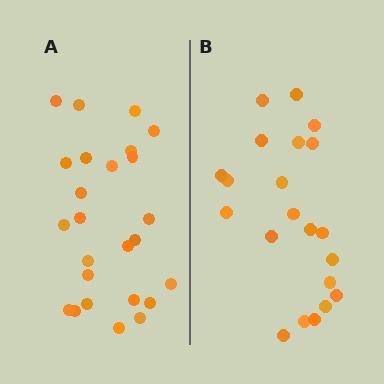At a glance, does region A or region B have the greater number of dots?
Region A (the left region) has more dots.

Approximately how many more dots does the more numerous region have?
Region A has about 4 more dots than region B.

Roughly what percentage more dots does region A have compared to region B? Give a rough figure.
About 20% more.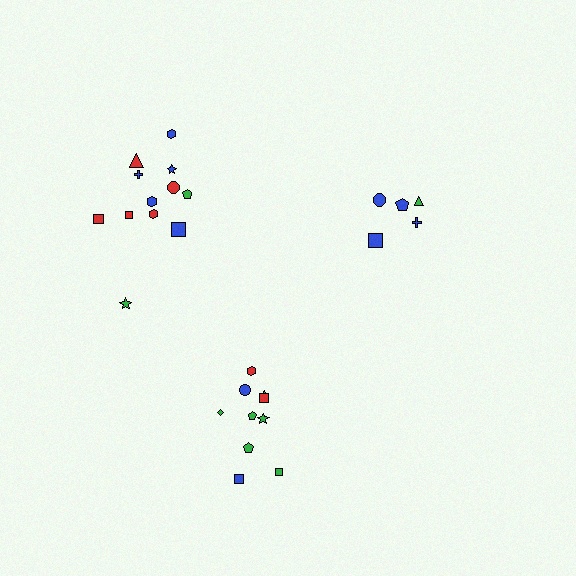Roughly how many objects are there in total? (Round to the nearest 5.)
Roughly 25 objects in total.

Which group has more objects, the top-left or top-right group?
The top-left group.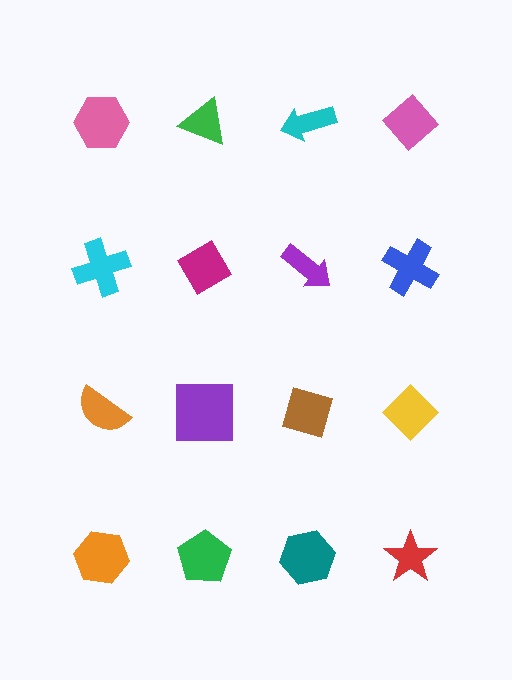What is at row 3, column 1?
An orange semicircle.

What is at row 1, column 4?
A pink diamond.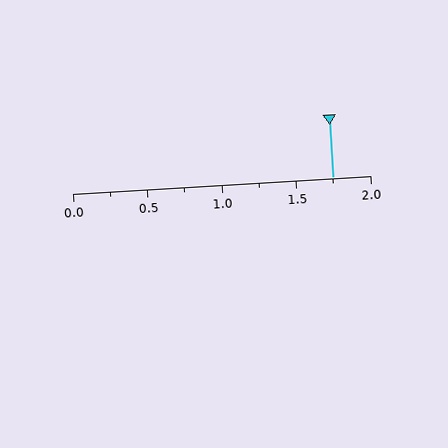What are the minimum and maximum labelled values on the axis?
The axis runs from 0.0 to 2.0.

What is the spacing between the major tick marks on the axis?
The major ticks are spaced 0.5 apart.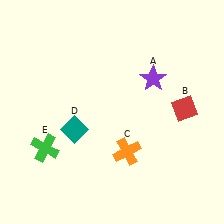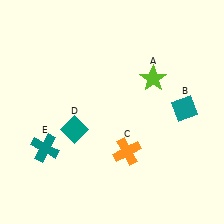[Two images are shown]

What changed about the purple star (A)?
In Image 1, A is purple. In Image 2, it changed to lime.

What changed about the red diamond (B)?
In Image 1, B is red. In Image 2, it changed to teal.